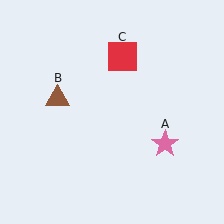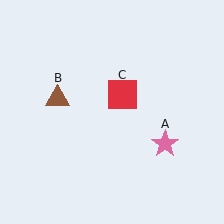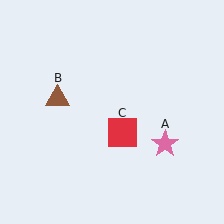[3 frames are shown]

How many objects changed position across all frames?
1 object changed position: red square (object C).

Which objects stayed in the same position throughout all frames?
Pink star (object A) and brown triangle (object B) remained stationary.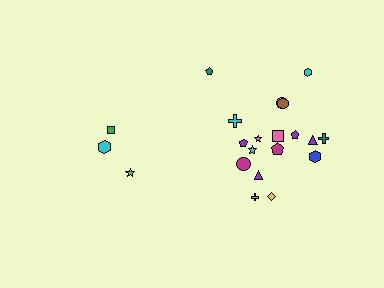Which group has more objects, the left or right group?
The right group.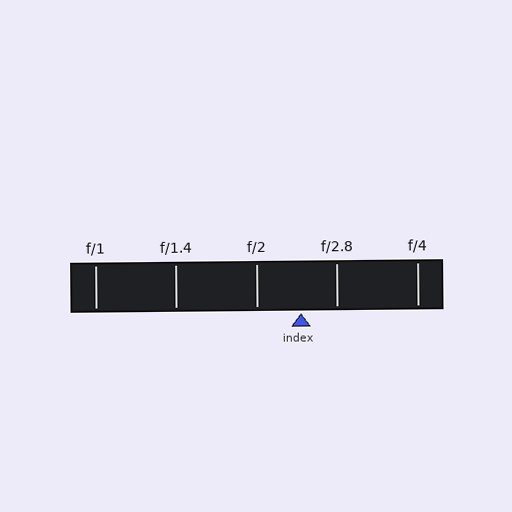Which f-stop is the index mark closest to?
The index mark is closest to f/2.8.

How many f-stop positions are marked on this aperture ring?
There are 5 f-stop positions marked.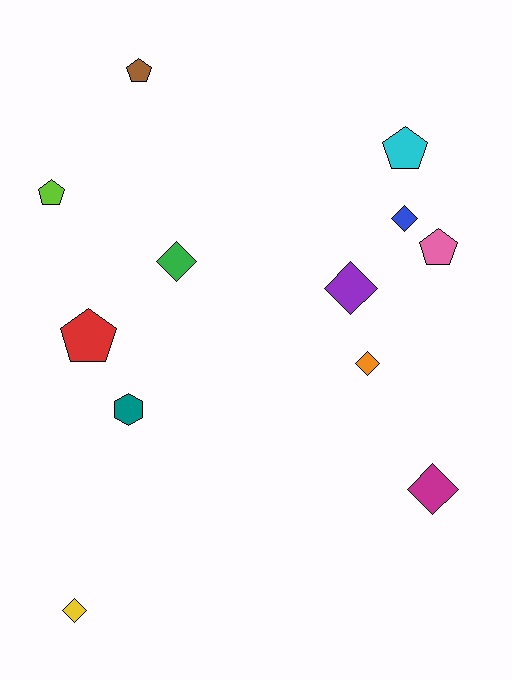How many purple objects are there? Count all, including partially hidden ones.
There is 1 purple object.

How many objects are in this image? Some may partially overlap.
There are 12 objects.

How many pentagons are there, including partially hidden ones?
There are 5 pentagons.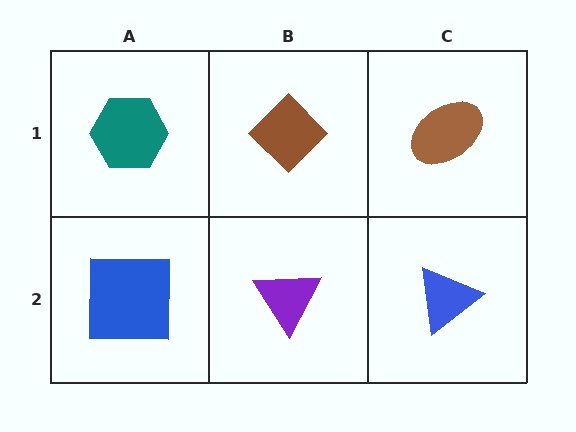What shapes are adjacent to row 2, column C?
A brown ellipse (row 1, column C), a purple triangle (row 2, column B).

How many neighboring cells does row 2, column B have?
3.